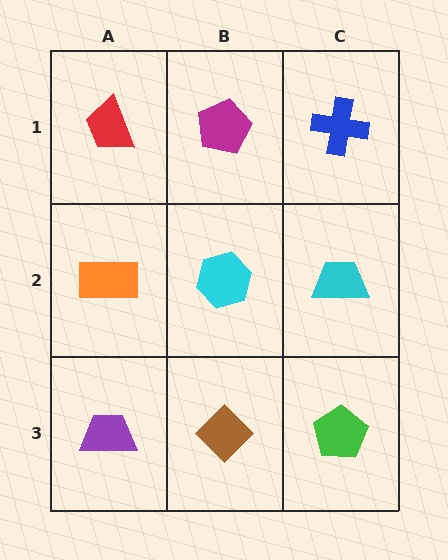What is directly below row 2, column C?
A green pentagon.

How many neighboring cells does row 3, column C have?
2.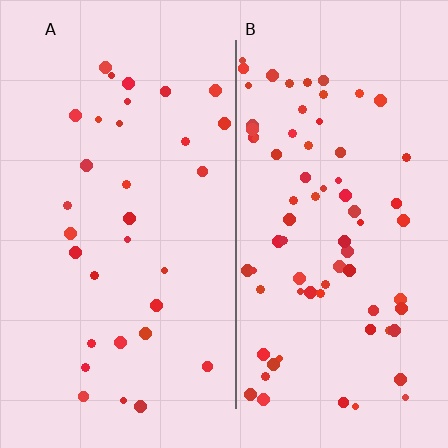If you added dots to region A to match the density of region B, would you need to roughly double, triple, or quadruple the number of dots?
Approximately double.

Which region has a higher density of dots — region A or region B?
B (the right).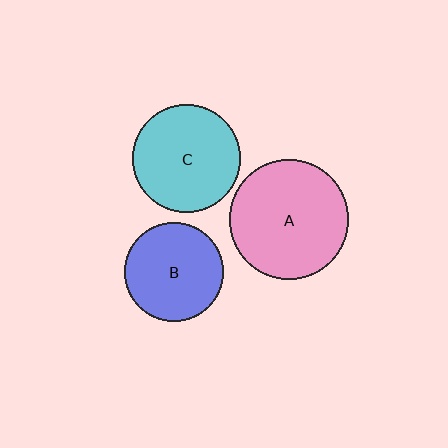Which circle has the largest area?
Circle A (pink).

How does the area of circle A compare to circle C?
Approximately 1.2 times.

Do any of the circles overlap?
No, none of the circles overlap.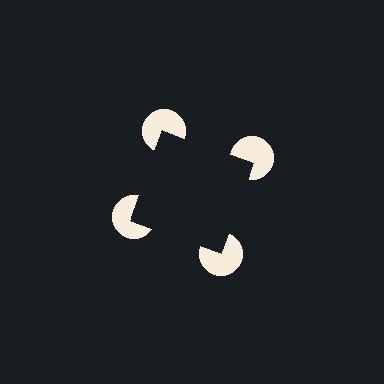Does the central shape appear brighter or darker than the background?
It typically appears slightly darker than the background, even though no actual brightness change is drawn.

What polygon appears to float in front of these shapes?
An illusory square — its edges are inferred from the aligned wedge cuts in the pac-man discs, not physically drawn.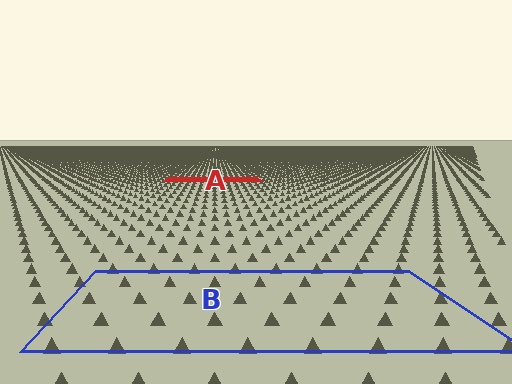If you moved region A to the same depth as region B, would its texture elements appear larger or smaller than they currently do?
They would appear larger. At a closer depth, the same texture elements are projected at a bigger on-screen size.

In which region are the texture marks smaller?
The texture marks are smaller in region A, because it is farther away.